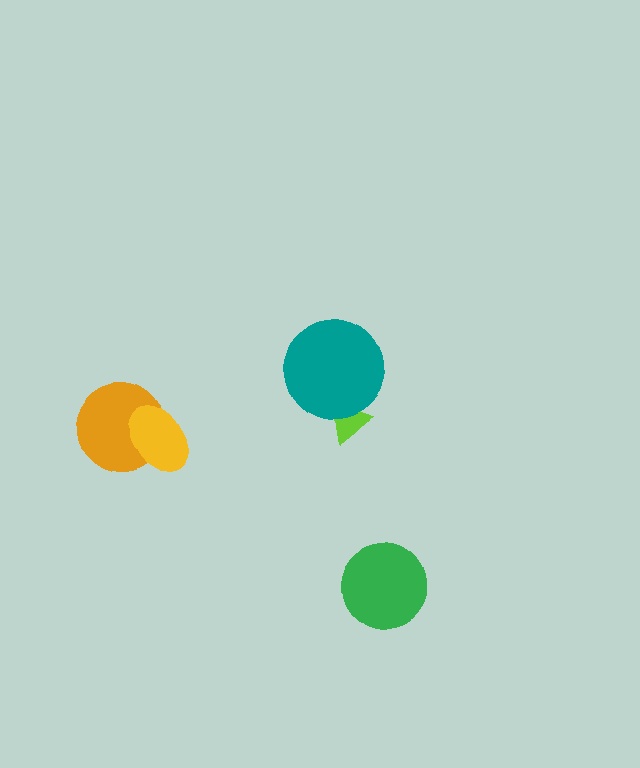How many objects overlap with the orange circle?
1 object overlaps with the orange circle.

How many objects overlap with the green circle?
0 objects overlap with the green circle.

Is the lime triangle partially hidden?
Yes, it is partially covered by another shape.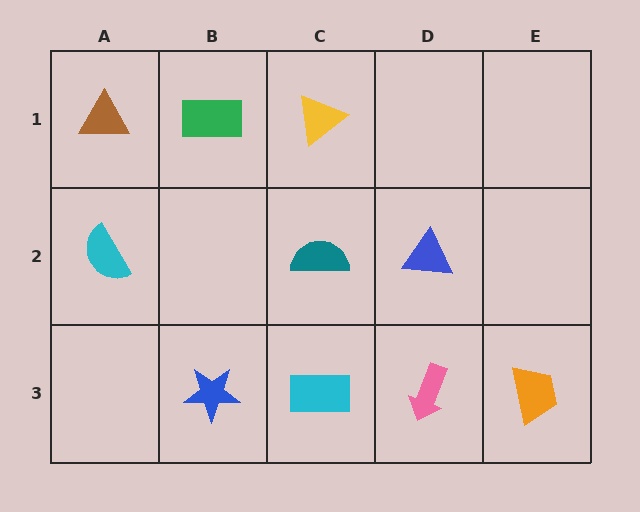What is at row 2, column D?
A blue triangle.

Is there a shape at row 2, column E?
No, that cell is empty.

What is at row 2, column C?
A teal semicircle.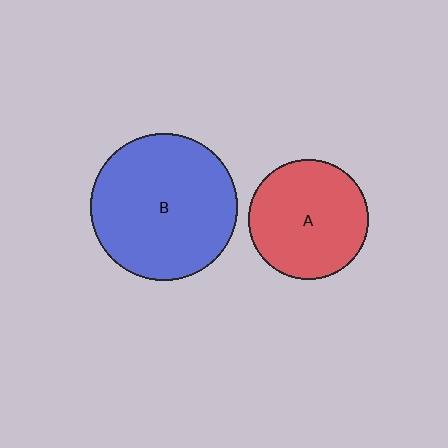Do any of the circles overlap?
No, none of the circles overlap.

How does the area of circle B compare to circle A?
Approximately 1.5 times.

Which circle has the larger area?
Circle B (blue).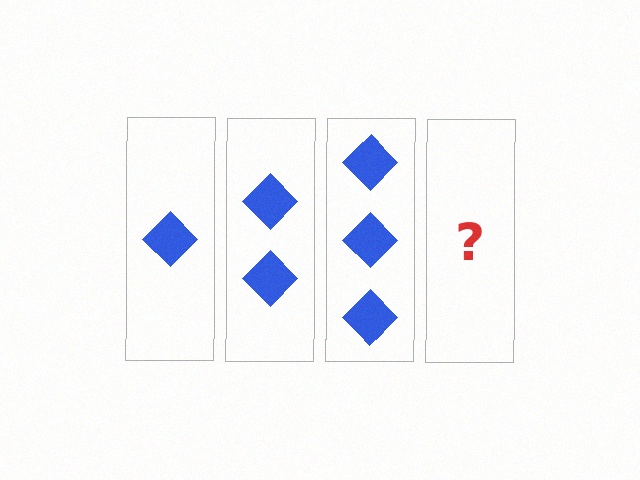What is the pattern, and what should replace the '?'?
The pattern is that each step adds one more diamond. The '?' should be 4 diamonds.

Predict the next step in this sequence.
The next step is 4 diamonds.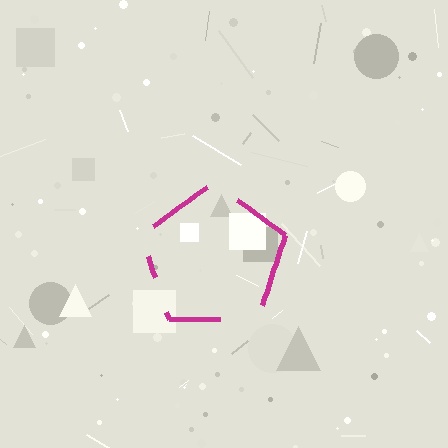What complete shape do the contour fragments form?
The contour fragments form a pentagon.